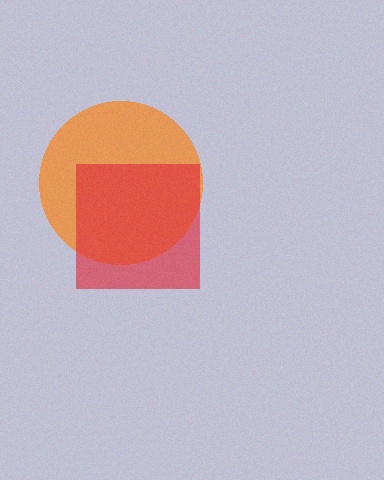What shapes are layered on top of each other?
The layered shapes are: an orange circle, a red square.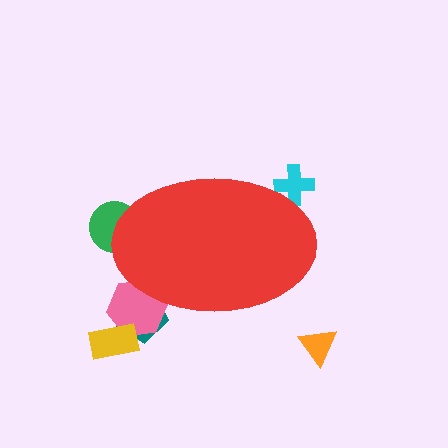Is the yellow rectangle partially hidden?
No, the yellow rectangle is fully visible.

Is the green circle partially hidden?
Yes, the green circle is partially hidden behind the red ellipse.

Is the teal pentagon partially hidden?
Yes, the teal pentagon is partially hidden behind the red ellipse.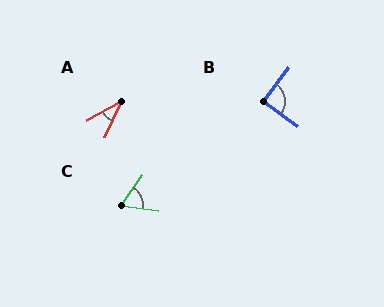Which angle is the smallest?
A, at approximately 37 degrees.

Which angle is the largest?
B, at approximately 88 degrees.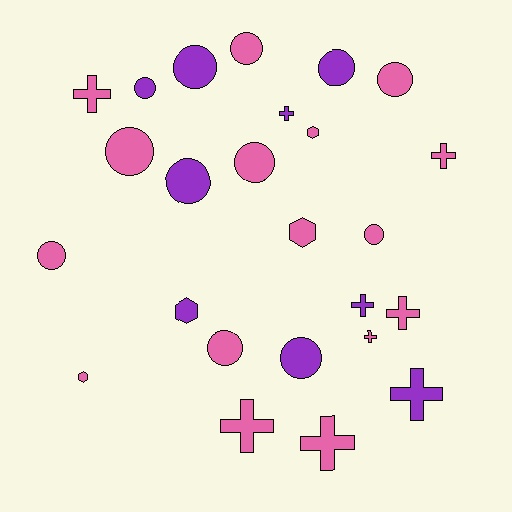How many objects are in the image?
There are 25 objects.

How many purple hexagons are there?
There is 1 purple hexagon.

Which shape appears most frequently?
Circle, with 12 objects.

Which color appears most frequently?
Pink, with 16 objects.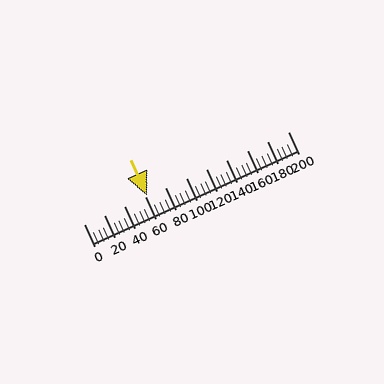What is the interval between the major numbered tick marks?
The major tick marks are spaced 20 units apart.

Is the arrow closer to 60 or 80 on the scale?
The arrow is closer to 60.